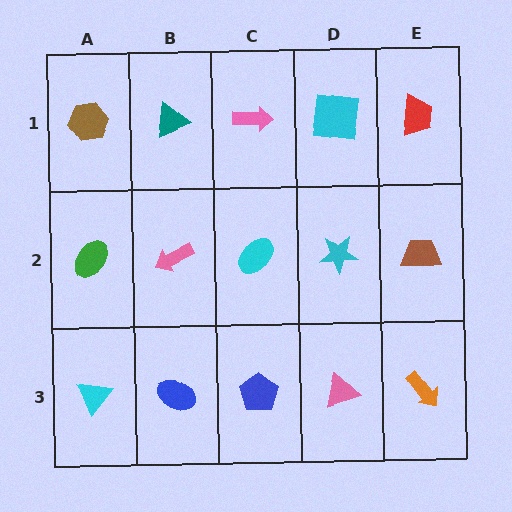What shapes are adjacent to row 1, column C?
A cyan ellipse (row 2, column C), a teal triangle (row 1, column B), a cyan square (row 1, column D).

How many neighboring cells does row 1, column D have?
3.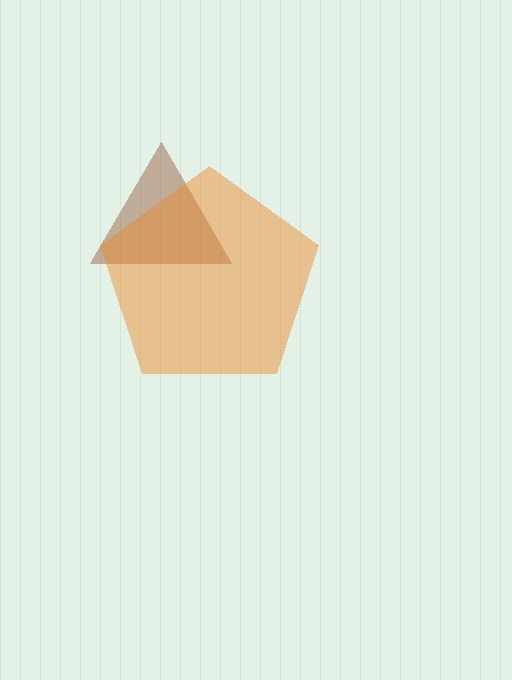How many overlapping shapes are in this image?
There are 2 overlapping shapes in the image.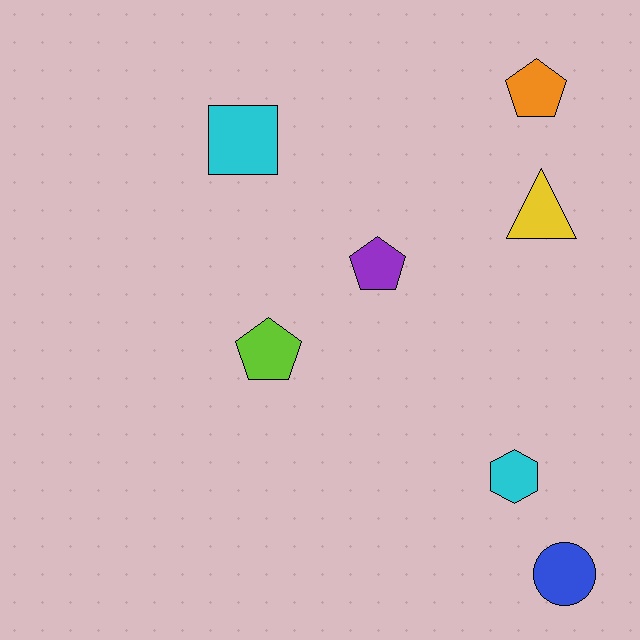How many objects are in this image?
There are 7 objects.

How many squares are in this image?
There is 1 square.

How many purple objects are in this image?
There is 1 purple object.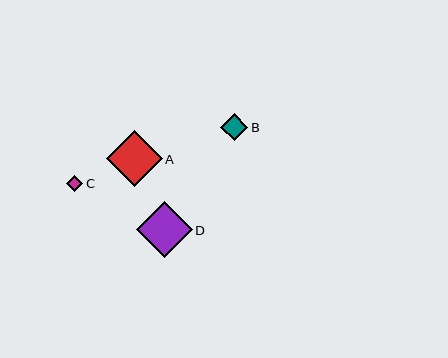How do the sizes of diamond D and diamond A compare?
Diamond D and diamond A are approximately the same size.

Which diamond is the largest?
Diamond D is the largest with a size of approximately 56 pixels.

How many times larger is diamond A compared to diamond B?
Diamond A is approximately 2.0 times the size of diamond B.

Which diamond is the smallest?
Diamond C is the smallest with a size of approximately 16 pixels.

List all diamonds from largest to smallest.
From largest to smallest: D, A, B, C.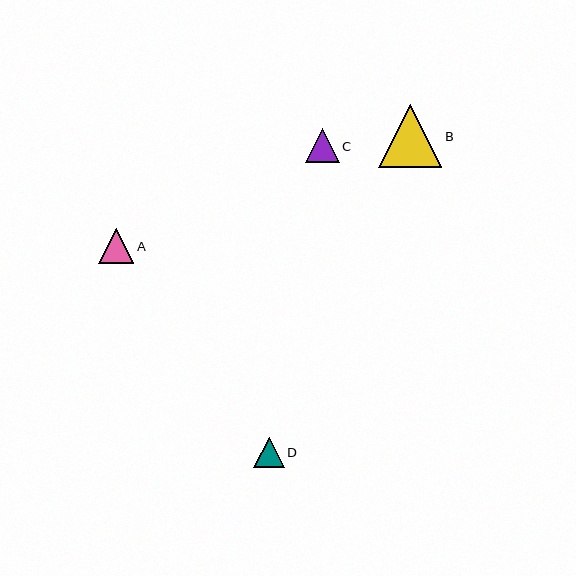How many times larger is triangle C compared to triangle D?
Triangle C is approximately 1.1 times the size of triangle D.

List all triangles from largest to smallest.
From largest to smallest: B, A, C, D.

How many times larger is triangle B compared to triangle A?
Triangle B is approximately 1.8 times the size of triangle A.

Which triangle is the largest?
Triangle B is the largest with a size of approximately 63 pixels.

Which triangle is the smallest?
Triangle D is the smallest with a size of approximately 31 pixels.